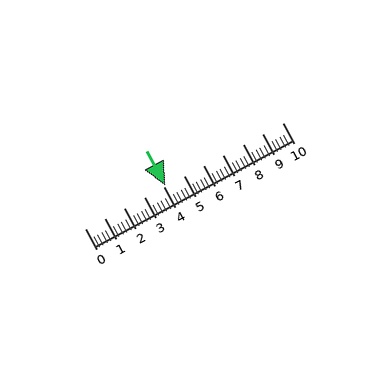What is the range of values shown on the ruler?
The ruler shows values from 0 to 10.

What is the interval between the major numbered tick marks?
The major tick marks are spaced 1 units apart.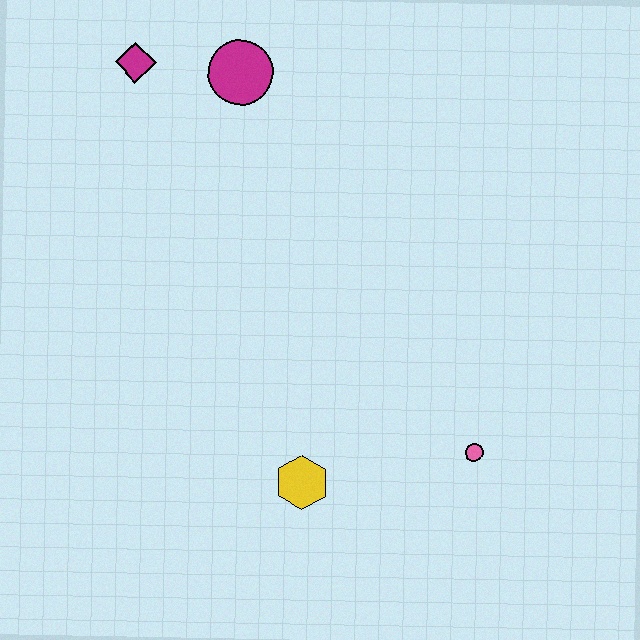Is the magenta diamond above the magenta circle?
Yes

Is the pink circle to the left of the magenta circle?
No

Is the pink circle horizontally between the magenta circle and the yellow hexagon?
No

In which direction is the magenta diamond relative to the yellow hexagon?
The magenta diamond is above the yellow hexagon.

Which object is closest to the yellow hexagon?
The pink circle is closest to the yellow hexagon.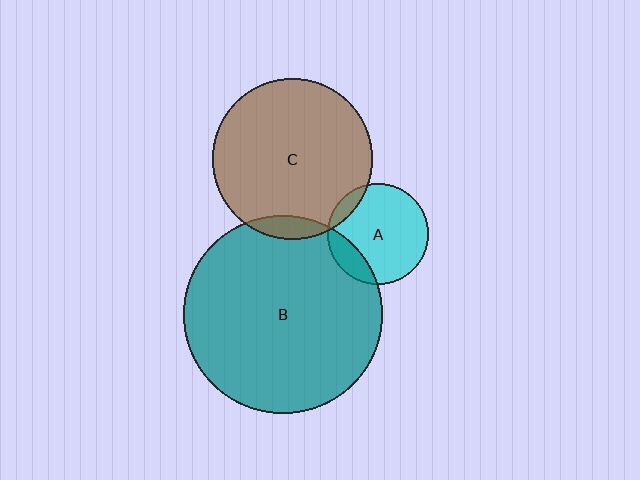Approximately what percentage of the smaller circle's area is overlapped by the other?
Approximately 10%.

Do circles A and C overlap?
Yes.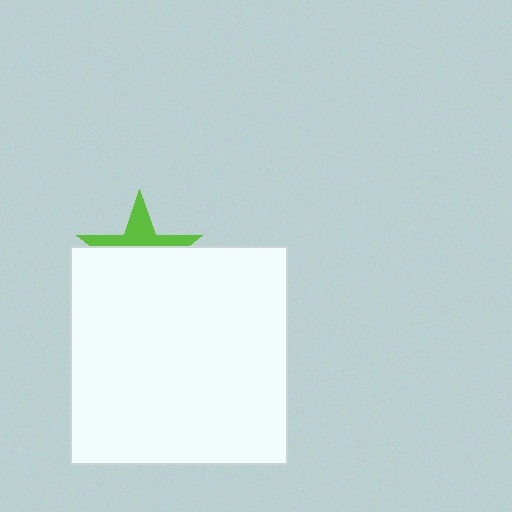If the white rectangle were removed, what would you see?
You would see the complete lime star.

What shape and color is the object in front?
The object in front is a white rectangle.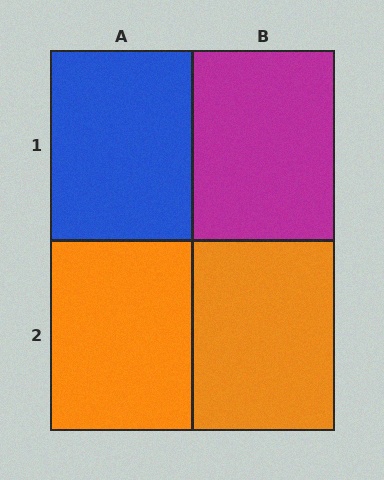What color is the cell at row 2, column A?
Orange.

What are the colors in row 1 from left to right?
Blue, magenta.